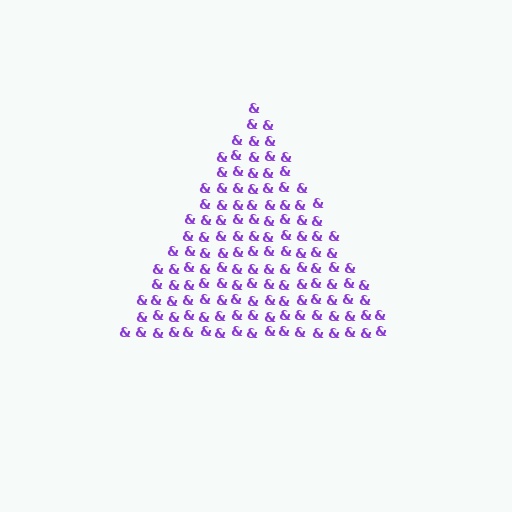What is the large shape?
The large shape is a triangle.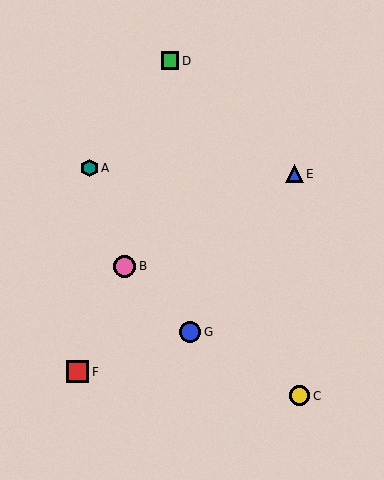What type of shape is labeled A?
Shape A is a teal hexagon.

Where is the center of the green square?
The center of the green square is at (170, 61).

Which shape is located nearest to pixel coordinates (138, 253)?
The pink circle (labeled B) at (125, 266) is nearest to that location.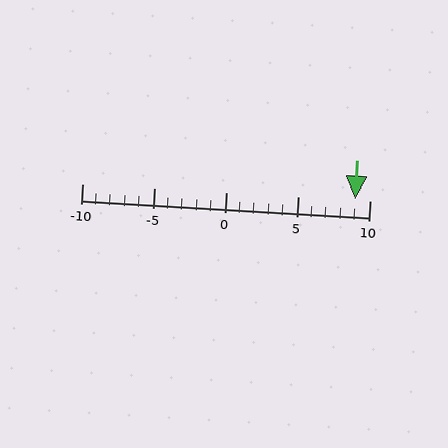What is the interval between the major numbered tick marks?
The major tick marks are spaced 5 units apart.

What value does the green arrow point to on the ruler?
The green arrow points to approximately 9.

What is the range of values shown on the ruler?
The ruler shows values from -10 to 10.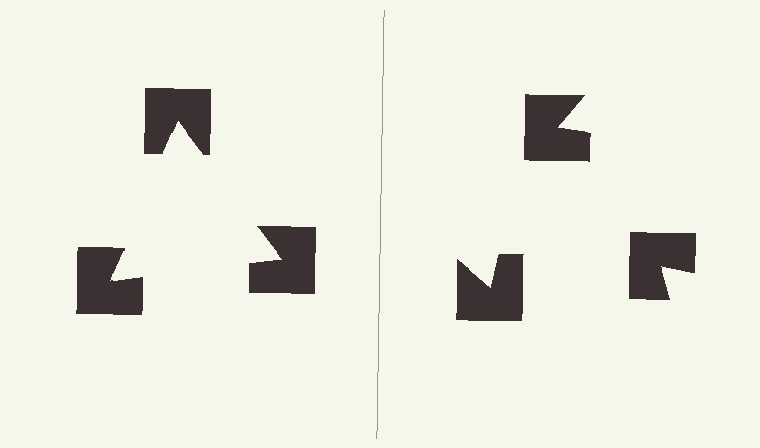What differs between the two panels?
The notched squares are positioned identically on both sides; only the wedge orientations differ. On the left they align to a triangle; on the right they are misaligned.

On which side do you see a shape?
An illusory triangle appears on the left side. On the right side the wedge cuts are rotated, so no coherent shape forms.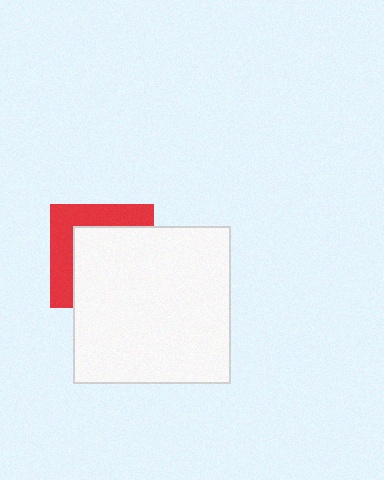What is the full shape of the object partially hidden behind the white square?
The partially hidden object is a red square.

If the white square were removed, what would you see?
You would see the complete red square.